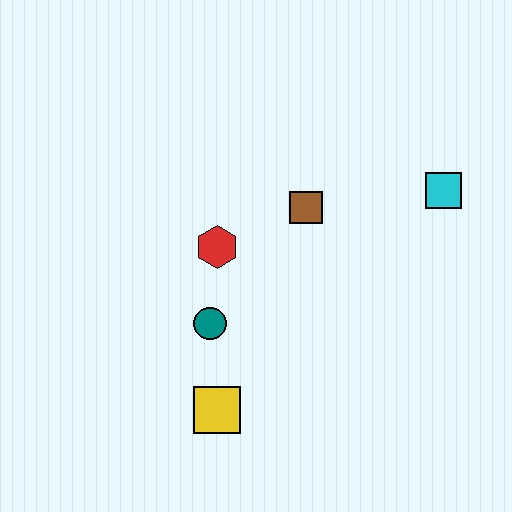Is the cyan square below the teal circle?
No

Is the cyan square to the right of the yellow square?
Yes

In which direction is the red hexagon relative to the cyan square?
The red hexagon is to the left of the cyan square.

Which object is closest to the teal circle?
The red hexagon is closest to the teal circle.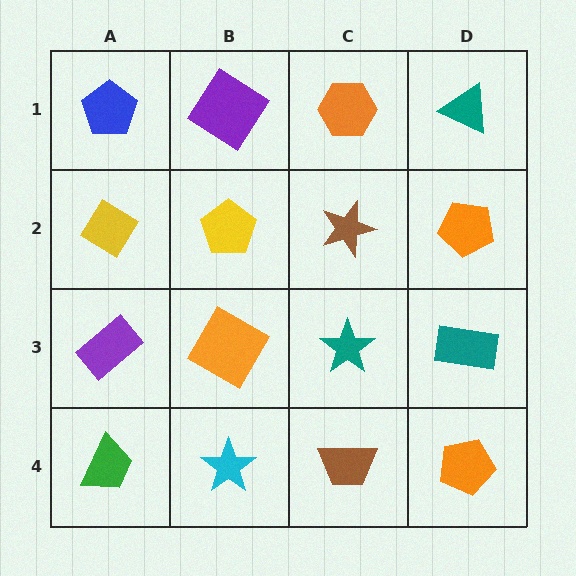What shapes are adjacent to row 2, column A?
A blue pentagon (row 1, column A), a purple rectangle (row 3, column A), a yellow pentagon (row 2, column B).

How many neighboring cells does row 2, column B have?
4.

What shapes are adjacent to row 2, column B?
A purple diamond (row 1, column B), an orange square (row 3, column B), a yellow diamond (row 2, column A), a brown star (row 2, column C).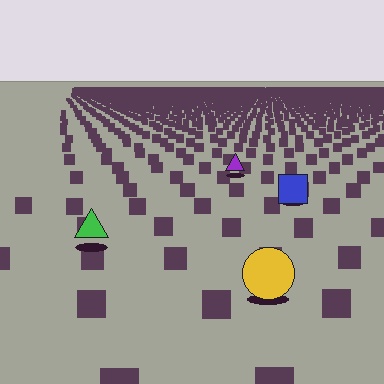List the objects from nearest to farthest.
From nearest to farthest: the yellow circle, the green triangle, the blue square, the purple triangle.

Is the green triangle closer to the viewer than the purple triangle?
Yes. The green triangle is closer — you can tell from the texture gradient: the ground texture is coarser near it.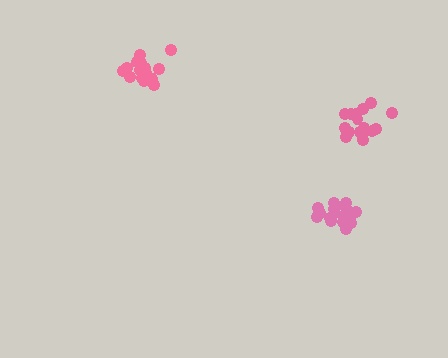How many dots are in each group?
Group 1: 16 dots, Group 2: 18 dots, Group 3: 18 dots (52 total).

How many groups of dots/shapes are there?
There are 3 groups.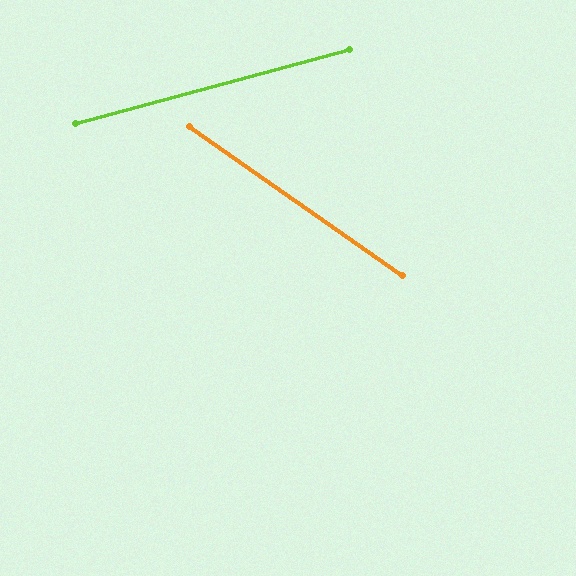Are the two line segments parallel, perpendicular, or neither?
Neither parallel nor perpendicular — they differ by about 50°.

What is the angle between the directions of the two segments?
Approximately 50 degrees.